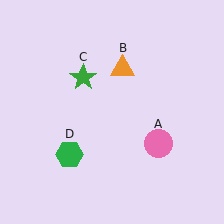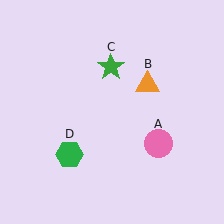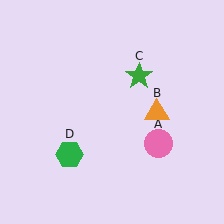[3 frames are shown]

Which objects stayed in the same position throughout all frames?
Pink circle (object A) and green hexagon (object D) remained stationary.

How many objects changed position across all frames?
2 objects changed position: orange triangle (object B), green star (object C).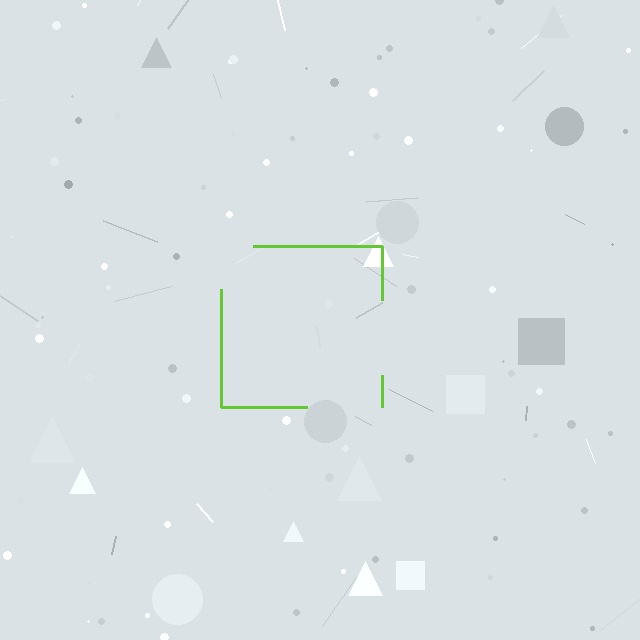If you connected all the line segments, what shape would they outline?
They would outline a square.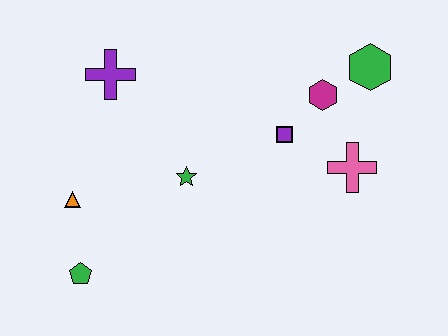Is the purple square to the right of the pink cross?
No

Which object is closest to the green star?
The purple square is closest to the green star.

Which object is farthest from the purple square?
The green pentagon is farthest from the purple square.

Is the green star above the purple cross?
No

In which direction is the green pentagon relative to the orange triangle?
The green pentagon is below the orange triangle.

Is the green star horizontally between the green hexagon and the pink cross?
No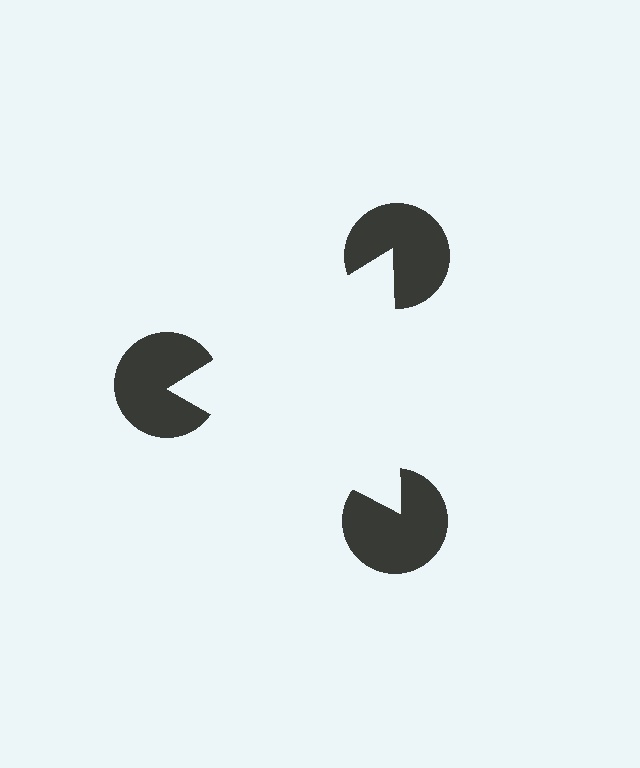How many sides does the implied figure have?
3 sides.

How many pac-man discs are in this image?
There are 3 — one at each vertex of the illusory triangle.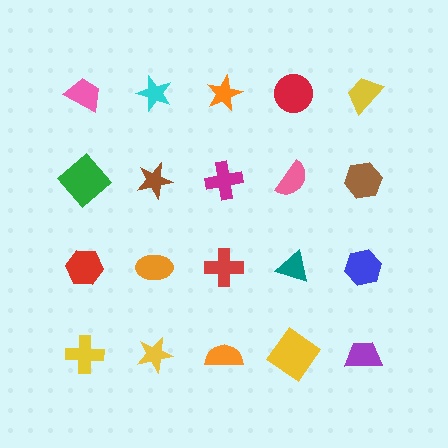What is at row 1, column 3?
An orange star.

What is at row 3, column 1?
A red hexagon.